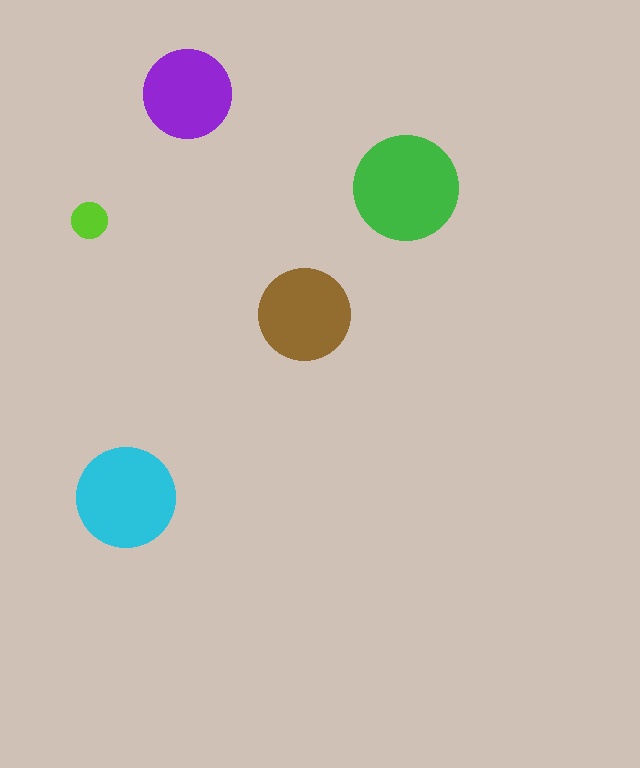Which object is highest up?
The purple circle is topmost.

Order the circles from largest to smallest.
the green one, the cyan one, the brown one, the purple one, the lime one.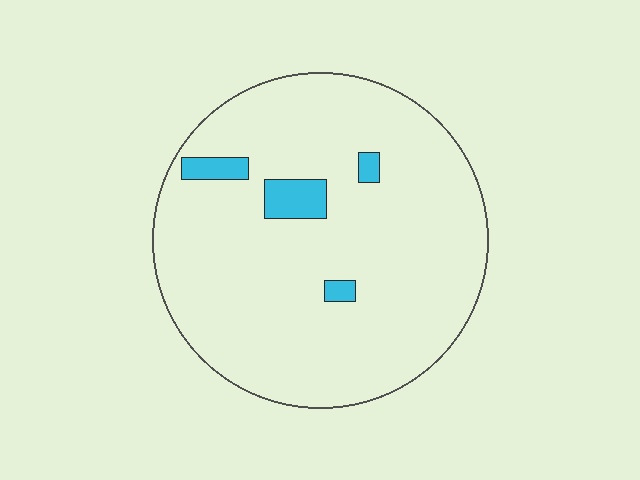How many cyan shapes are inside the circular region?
4.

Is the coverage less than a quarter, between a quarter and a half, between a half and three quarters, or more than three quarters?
Less than a quarter.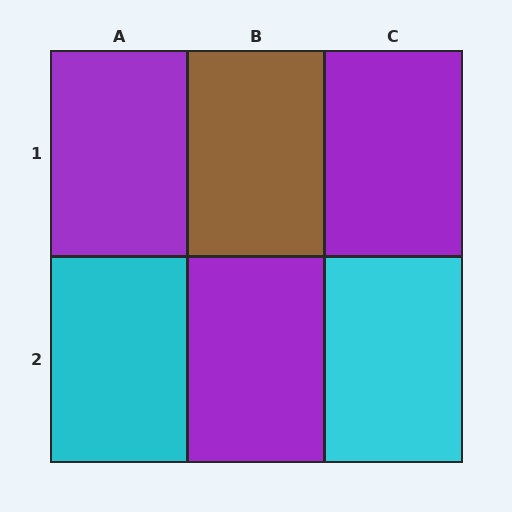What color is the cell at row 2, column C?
Cyan.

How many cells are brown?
1 cell is brown.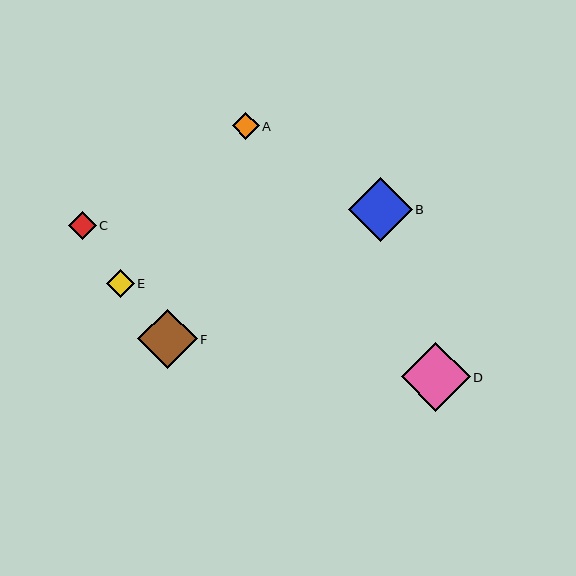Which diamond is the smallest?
Diamond A is the smallest with a size of approximately 27 pixels.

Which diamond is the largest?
Diamond D is the largest with a size of approximately 69 pixels.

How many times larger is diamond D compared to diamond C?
Diamond D is approximately 2.5 times the size of diamond C.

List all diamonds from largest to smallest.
From largest to smallest: D, B, F, C, E, A.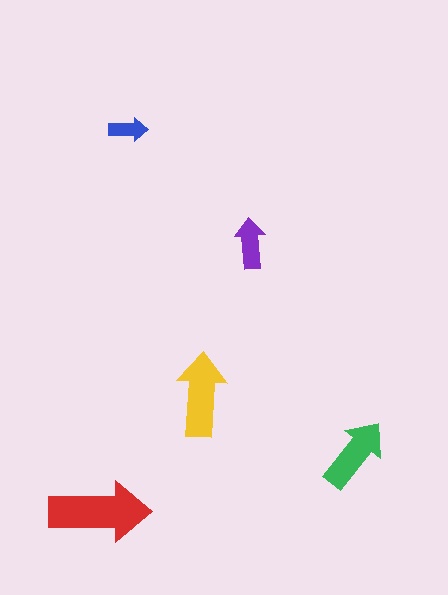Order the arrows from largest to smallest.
the red one, the yellow one, the green one, the purple one, the blue one.